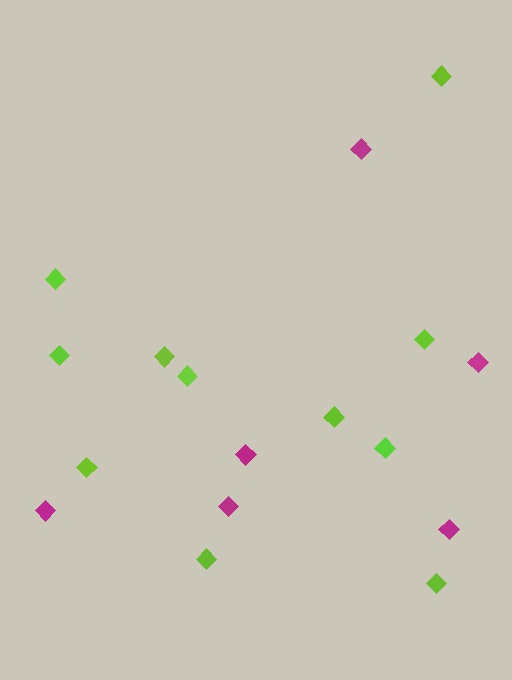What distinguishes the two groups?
There are 2 groups: one group of lime diamonds (11) and one group of magenta diamonds (6).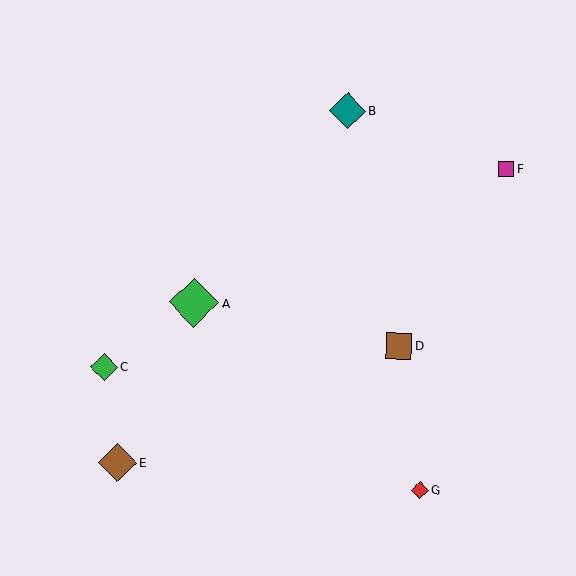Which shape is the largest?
The green diamond (labeled A) is the largest.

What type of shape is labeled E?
Shape E is a brown diamond.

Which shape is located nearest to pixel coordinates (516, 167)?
The magenta square (labeled F) at (506, 169) is nearest to that location.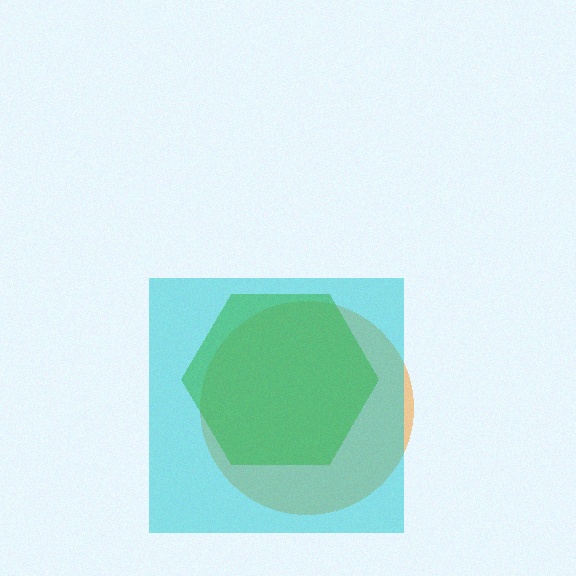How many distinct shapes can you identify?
There are 3 distinct shapes: an orange circle, a cyan square, a green hexagon.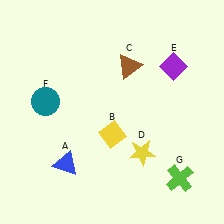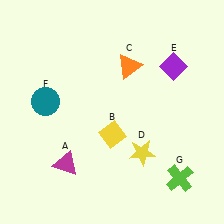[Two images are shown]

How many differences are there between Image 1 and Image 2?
There are 2 differences between the two images.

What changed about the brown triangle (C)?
In Image 1, C is brown. In Image 2, it changed to orange.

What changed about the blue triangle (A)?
In Image 1, A is blue. In Image 2, it changed to magenta.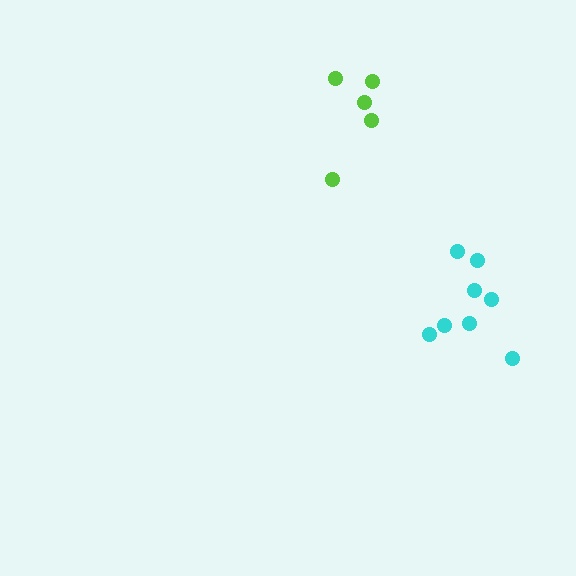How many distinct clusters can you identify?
There are 2 distinct clusters.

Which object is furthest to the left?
The lime cluster is leftmost.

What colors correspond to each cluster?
The clusters are colored: lime, cyan.